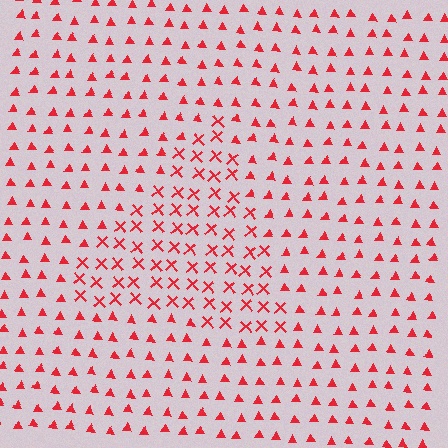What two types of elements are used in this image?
The image uses X marks inside the triangle region and triangles outside it.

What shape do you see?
I see a triangle.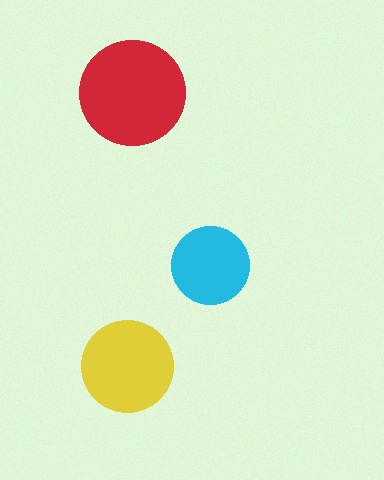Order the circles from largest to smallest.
the red one, the yellow one, the cyan one.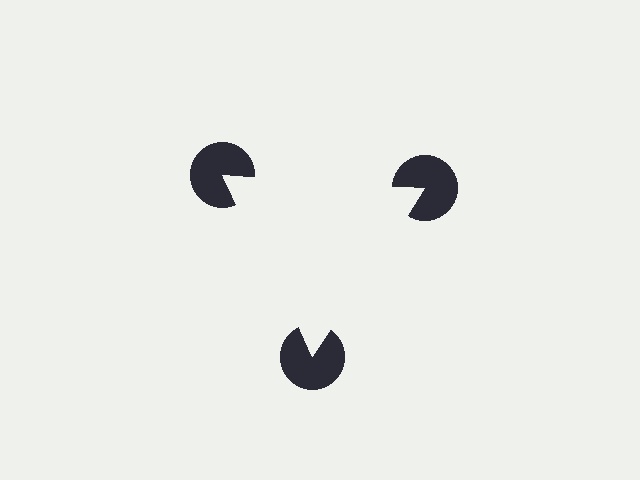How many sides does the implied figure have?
3 sides.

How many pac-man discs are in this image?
There are 3 — one at each vertex of the illusory triangle.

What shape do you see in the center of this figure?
An illusory triangle — its edges are inferred from the aligned wedge cuts in the pac-man discs, not physically drawn.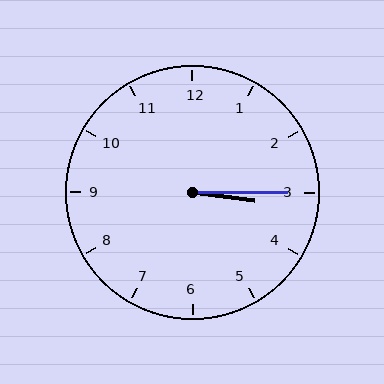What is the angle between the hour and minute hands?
Approximately 8 degrees.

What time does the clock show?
3:15.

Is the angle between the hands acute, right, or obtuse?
It is acute.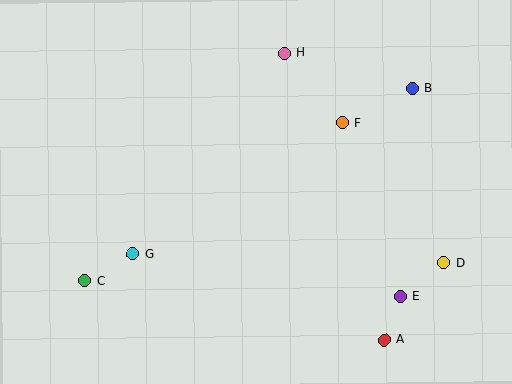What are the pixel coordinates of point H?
Point H is at (284, 53).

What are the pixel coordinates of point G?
Point G is at (132, 254).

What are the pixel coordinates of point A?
Point A is at (384, 340).